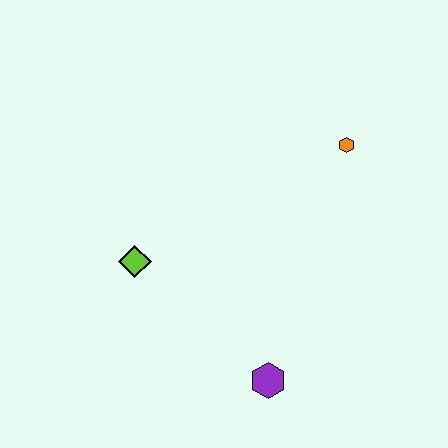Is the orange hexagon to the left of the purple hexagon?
No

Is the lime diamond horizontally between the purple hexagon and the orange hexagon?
No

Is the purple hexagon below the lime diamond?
Yes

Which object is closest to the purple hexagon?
The lime diamond is closest to the purple hexagon.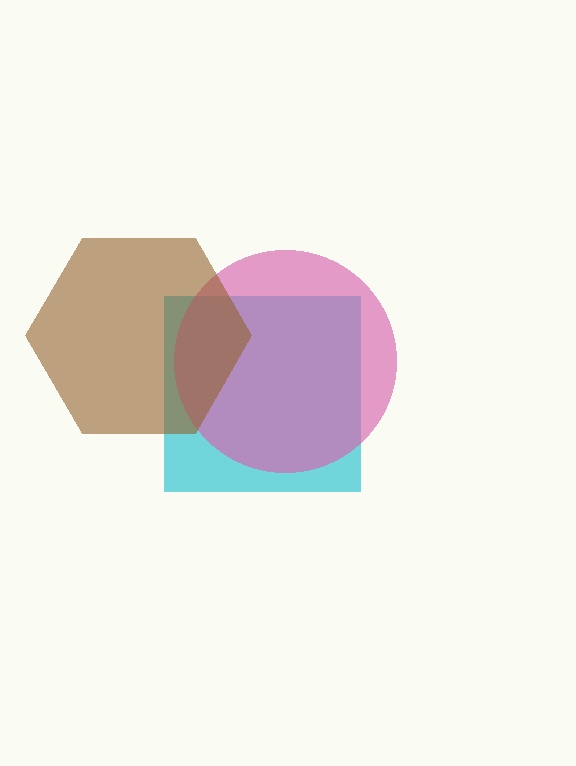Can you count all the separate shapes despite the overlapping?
Yes, there are 3 separate shapes.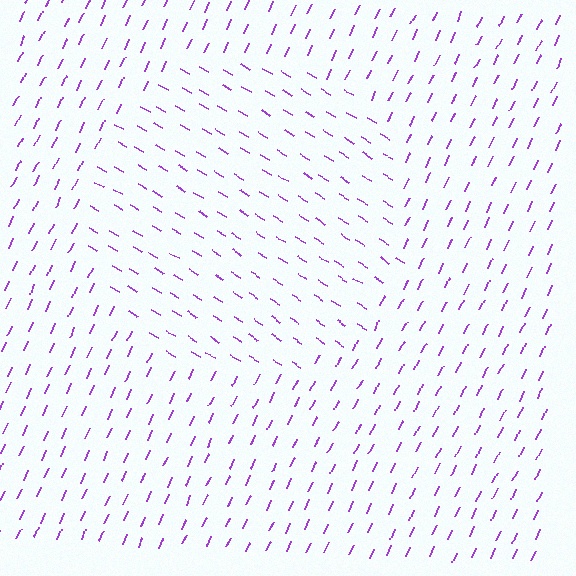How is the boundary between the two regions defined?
The boundary is defined purely by a change in line orientation (approximately 85 degrees difference). All lines are the same color and thickness.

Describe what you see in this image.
The image is filled with small purple line segments. A circle region in the image has lines oriented differently from the surrounding lines, creating a visible texture boundary.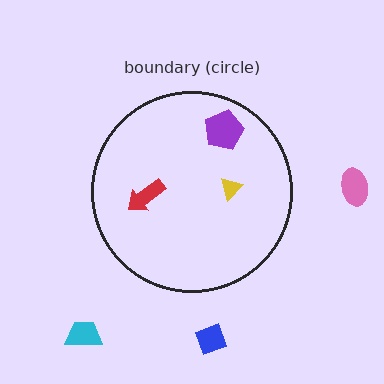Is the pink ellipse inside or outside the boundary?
Outside.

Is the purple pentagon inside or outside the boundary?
Inside.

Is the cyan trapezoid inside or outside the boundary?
Outside.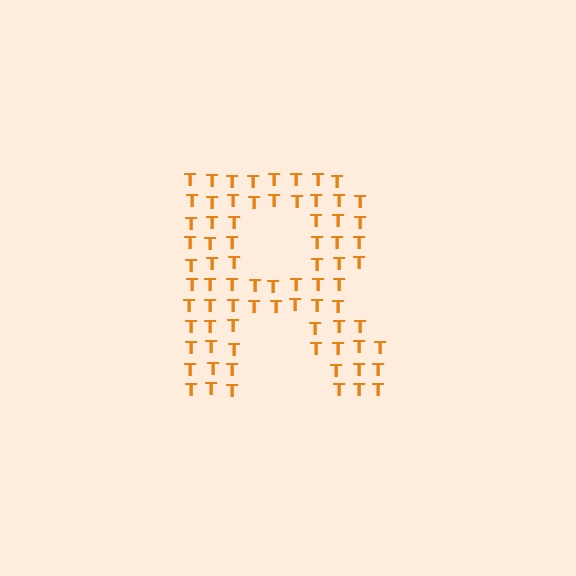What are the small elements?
The small elements are letter T's.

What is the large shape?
The large shape is the letter R.